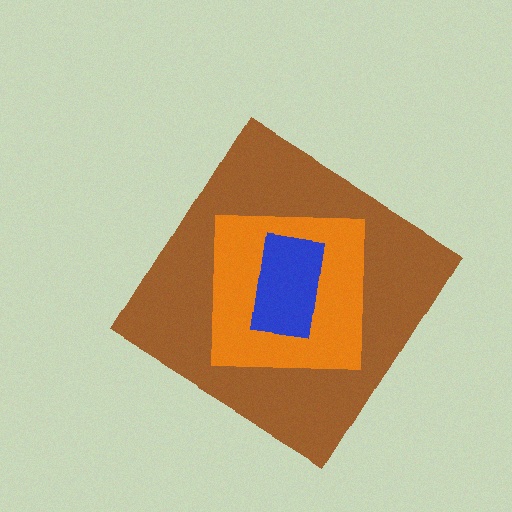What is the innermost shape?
The blue rectangle.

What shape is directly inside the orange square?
The blue rectangle.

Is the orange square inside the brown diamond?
Yes.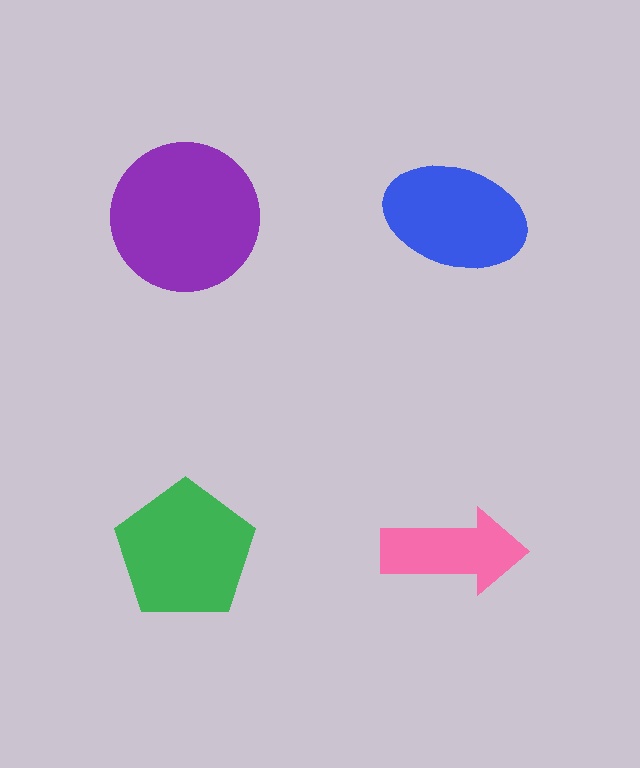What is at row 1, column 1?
A purple circle.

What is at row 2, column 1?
A green pentagon.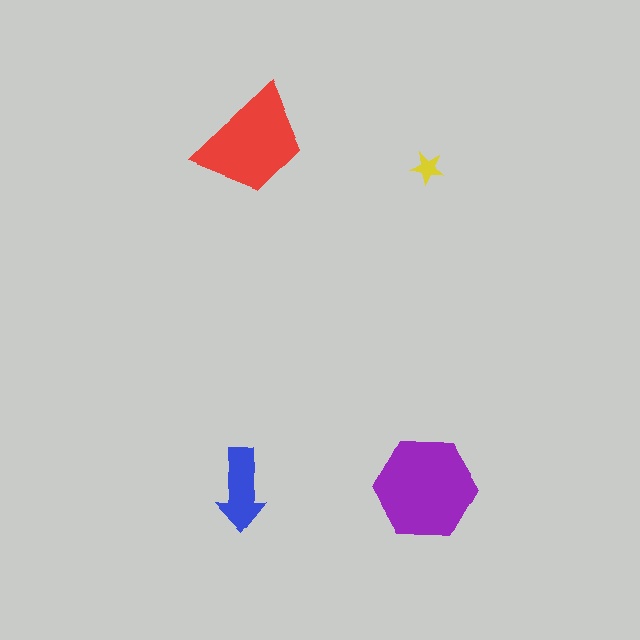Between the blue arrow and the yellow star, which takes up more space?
The blue arrow.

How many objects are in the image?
There are 4 objects in the image.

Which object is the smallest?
The yellow star.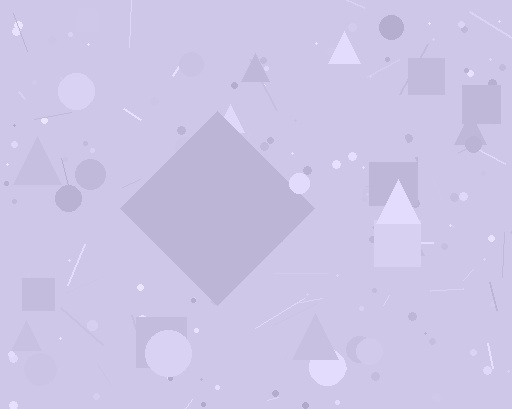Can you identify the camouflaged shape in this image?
The camouflaged shape is a diamond.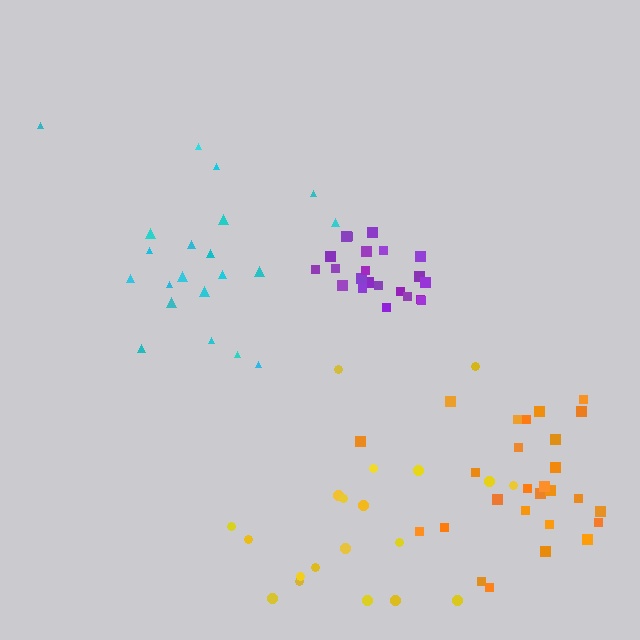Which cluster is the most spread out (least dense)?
Yellow.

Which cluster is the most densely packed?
Purple.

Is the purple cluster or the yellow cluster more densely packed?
Purple.